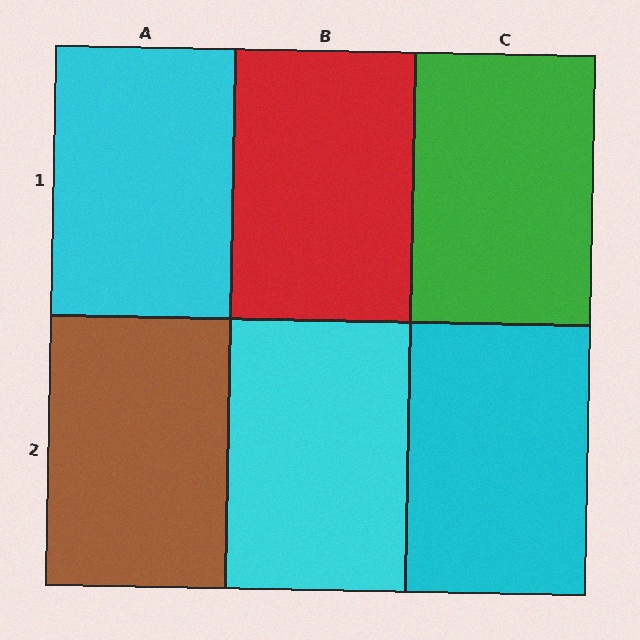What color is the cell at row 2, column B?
Cyan.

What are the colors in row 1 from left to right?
Cyan, red, green.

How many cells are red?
1 cell is red.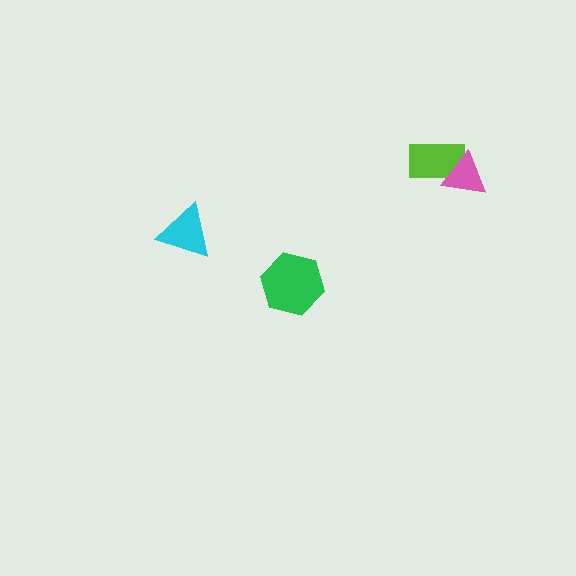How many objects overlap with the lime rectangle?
1 object overlaps with the lime rectangle.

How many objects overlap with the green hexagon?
0 objects overlap with the green hexagon.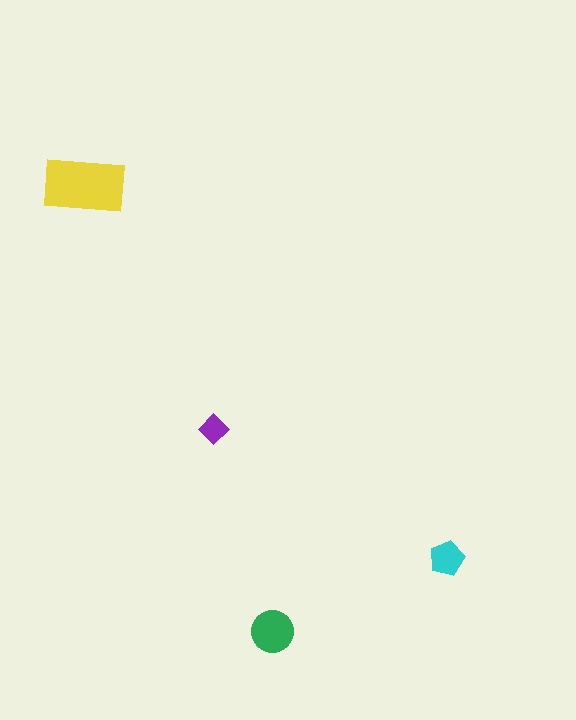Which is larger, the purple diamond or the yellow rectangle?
The yellow rectangle.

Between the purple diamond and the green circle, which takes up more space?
The green circle.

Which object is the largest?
The yellow rectangle.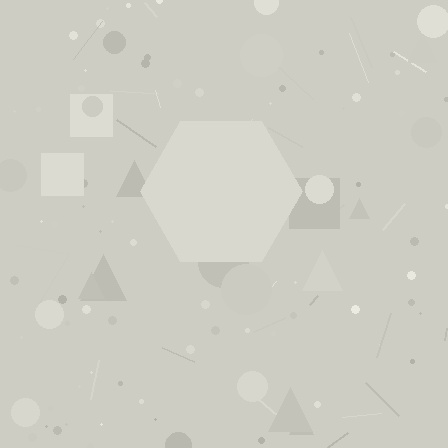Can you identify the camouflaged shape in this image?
The camouflaged shape is a hexagon.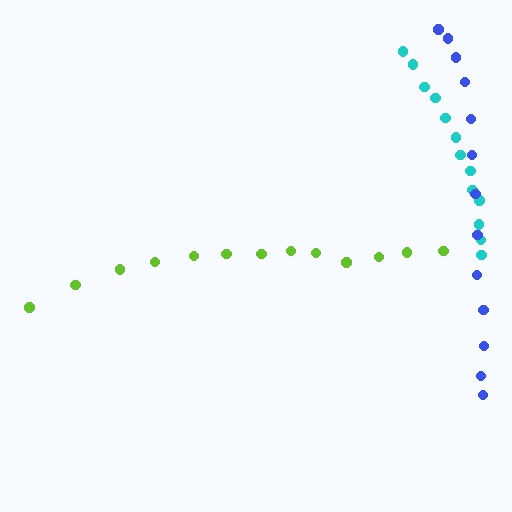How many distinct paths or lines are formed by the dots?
There are 3 distinct paths.